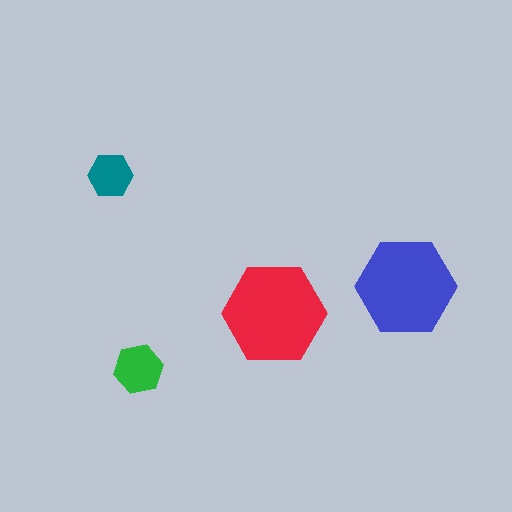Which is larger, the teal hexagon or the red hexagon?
The red one.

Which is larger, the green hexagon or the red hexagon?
The red one.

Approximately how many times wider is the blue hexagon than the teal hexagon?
About 2 times wider.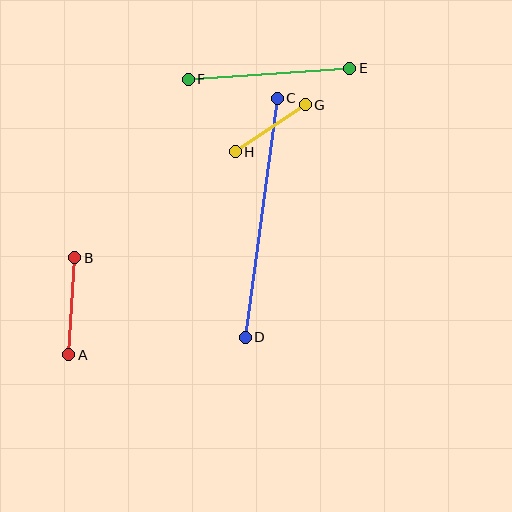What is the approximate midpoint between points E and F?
The midpoint is at approximately (269, 74) pixels.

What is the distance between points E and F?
The distance is approximately 162 pixels.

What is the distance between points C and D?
The distance is approximately 241 pixels.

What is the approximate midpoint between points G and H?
The midpoint is at approximately (270, 128) pixels.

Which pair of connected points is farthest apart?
Points C and D are farthest apart.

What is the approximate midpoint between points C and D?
The midpoint is at approximately (261, 218) pixels.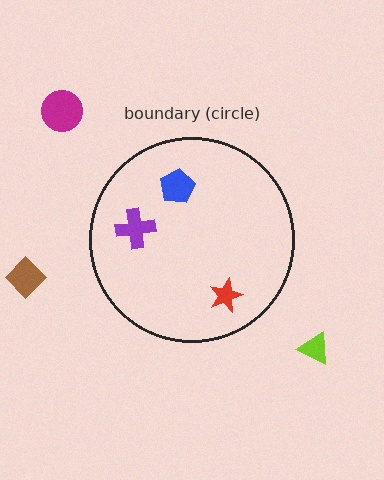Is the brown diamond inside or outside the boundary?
Outside.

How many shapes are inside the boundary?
3 inside, 3 outside.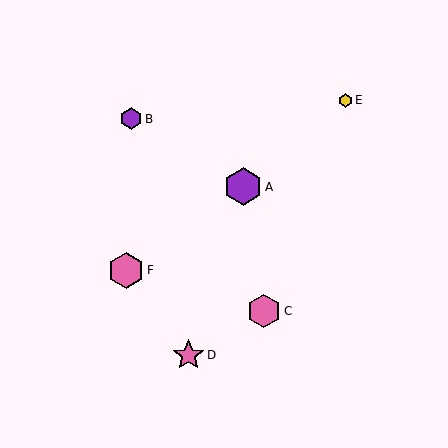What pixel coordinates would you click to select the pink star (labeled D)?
Click at (189, 355) to select the pink star D.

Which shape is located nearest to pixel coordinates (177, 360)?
The pink star (labeled D) at (189, 355) is nearest to that location.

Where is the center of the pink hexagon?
The center of the pink hexagon is at (126, 270).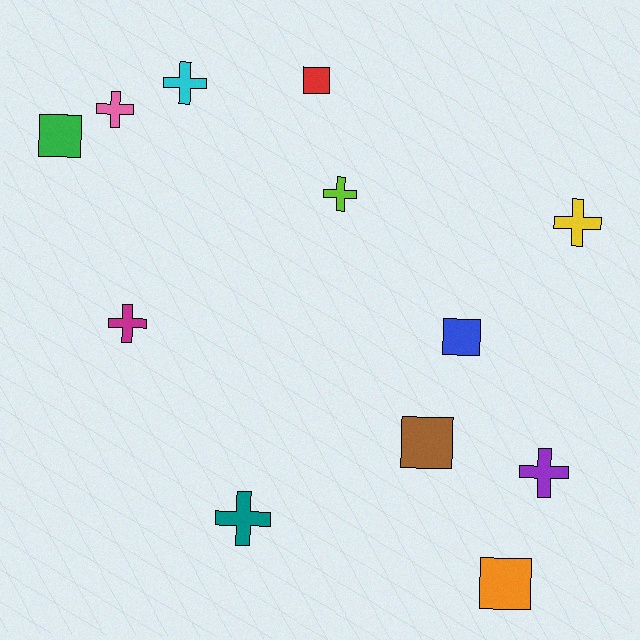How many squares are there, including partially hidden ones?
There are 5 squares.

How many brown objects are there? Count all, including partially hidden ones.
There is 1 brown object.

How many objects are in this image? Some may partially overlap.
There are 12 objects.